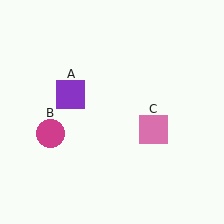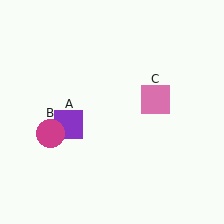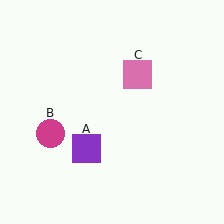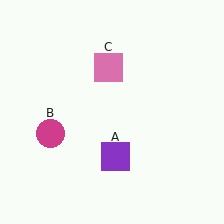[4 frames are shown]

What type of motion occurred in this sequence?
The purple square (object A), pink square (object C) rotated counterclockwise around the center of the scene.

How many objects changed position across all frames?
2 objects changed position: purple square (object A), pink square (object C).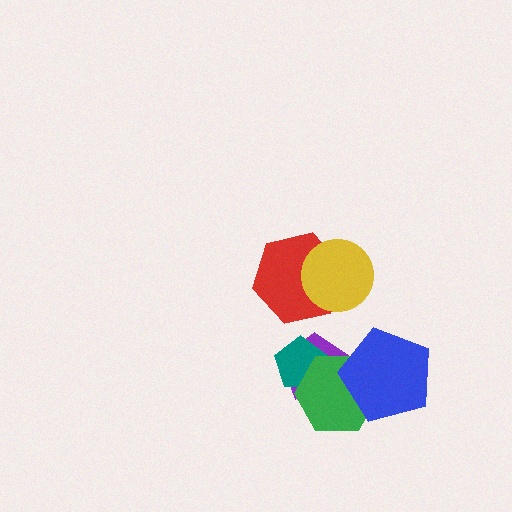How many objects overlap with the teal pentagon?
2 objects overlap with the teal pentagon.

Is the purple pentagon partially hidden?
Yes, it is partially covered by another shape.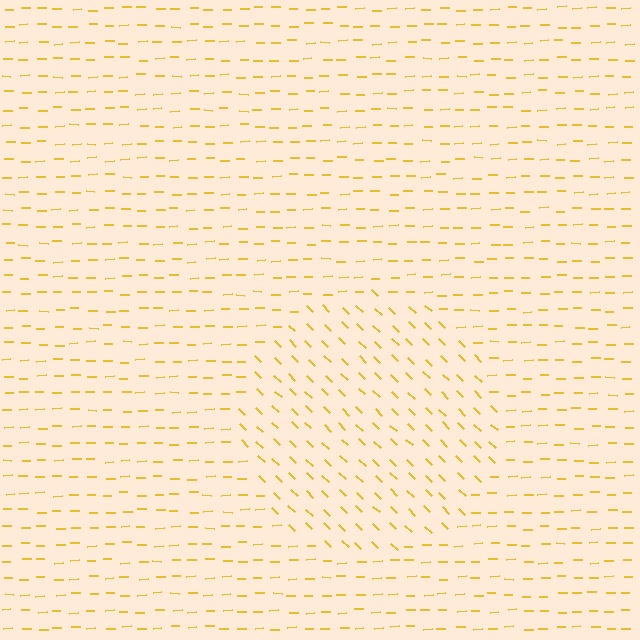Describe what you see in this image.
The image is filled with small yellow line segments. A circle region in the image has lines oriented differently from the surrounding lines, creating a visible texture boundary.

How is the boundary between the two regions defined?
The boundary is defined purely by a change in line orientation (approximately 45 degrees difference). All lines are the same color and thickness.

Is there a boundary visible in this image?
Yes, there is a texture boundary formed by a change in line orientation.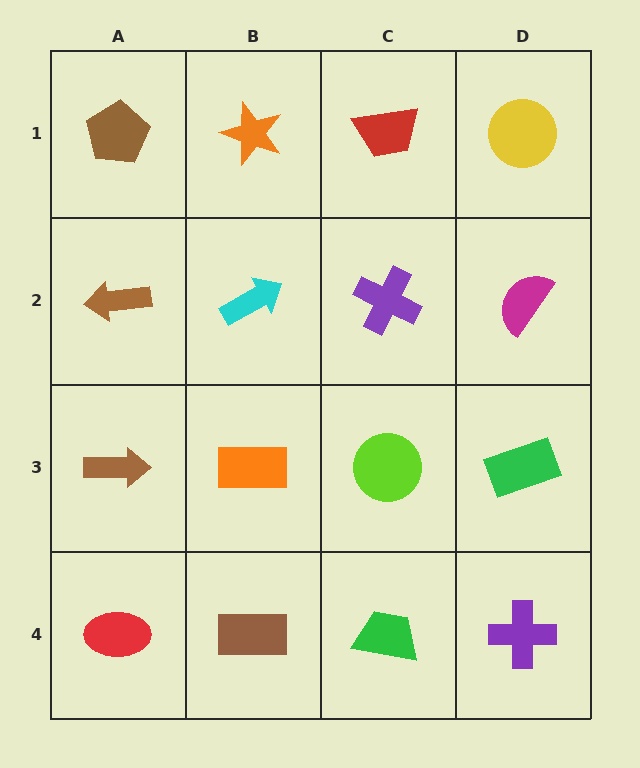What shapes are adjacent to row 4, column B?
An orange rectangle (row 3, column B), a red ellipse (row 4, column A), a green trapezoid (row 4, column C).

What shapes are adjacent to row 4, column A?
A brown arrow (row 3, column A), a brown rectangle (row 4, column B).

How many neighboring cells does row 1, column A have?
2.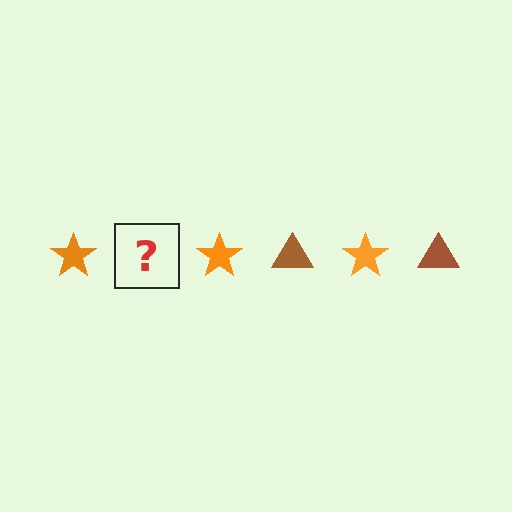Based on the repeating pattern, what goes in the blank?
The blank should be a brown triangle.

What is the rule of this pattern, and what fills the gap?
The rule is that the pattern alternates between orange star and brown triangle. The gap should be filled with a brown triangle.